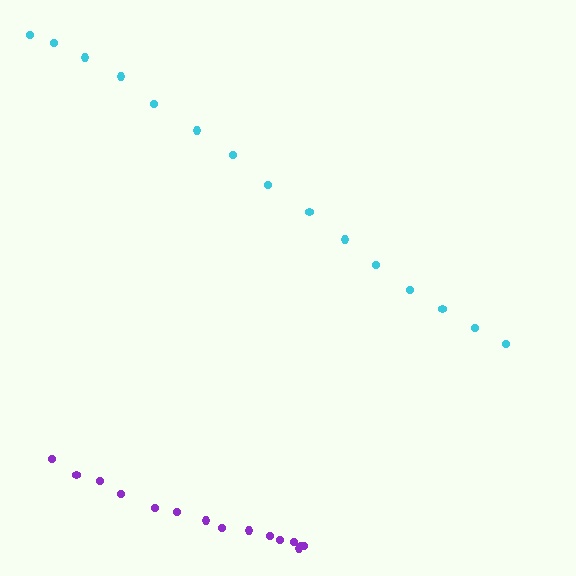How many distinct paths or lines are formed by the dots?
There are 2 distinct paths.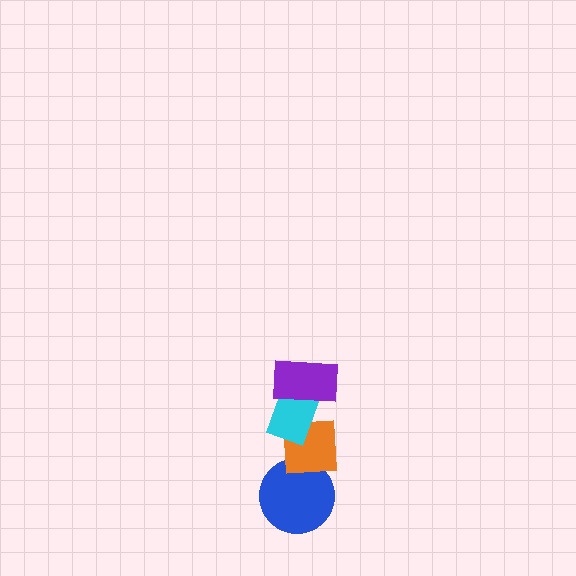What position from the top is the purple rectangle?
The purple rectangle is 1st from the top.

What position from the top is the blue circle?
The blue circle is 4th from the top.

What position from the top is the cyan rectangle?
The cyan rectangle is 2nd from the top.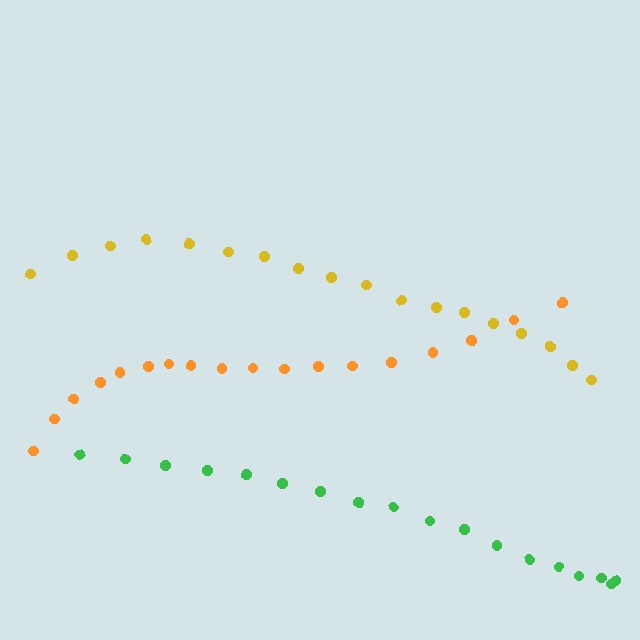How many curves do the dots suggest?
There are 3 distinct paths.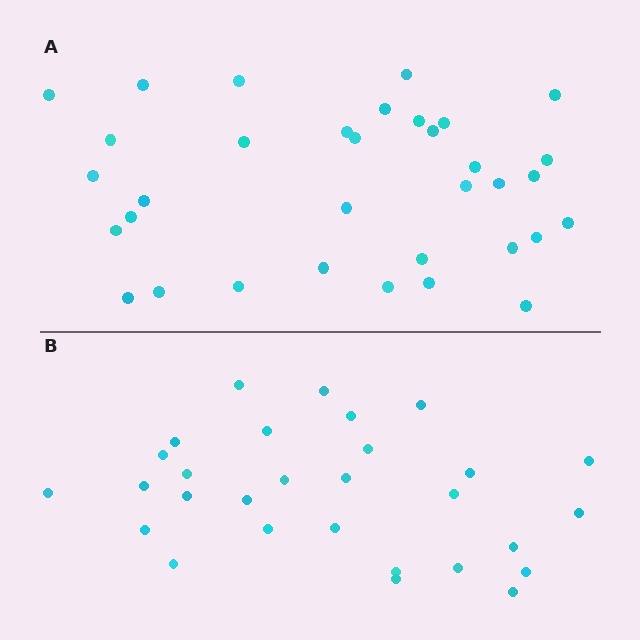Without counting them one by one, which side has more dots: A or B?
Region A (the top region) has more dots.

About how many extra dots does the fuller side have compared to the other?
Region A has about 5 more dots than region B.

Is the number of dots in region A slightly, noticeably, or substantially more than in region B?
Region A has only slightly more — the two regions are fairly close. The ratio is roughly 1.2 to 1.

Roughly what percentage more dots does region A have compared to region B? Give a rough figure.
About 15% more.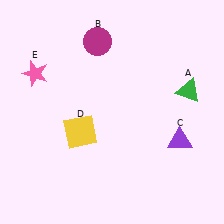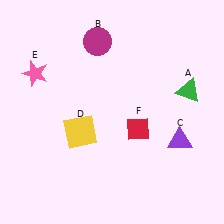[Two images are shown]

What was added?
A red diamond (F) was added in Image 2.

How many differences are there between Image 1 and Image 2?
There is 1 difference between the two images.